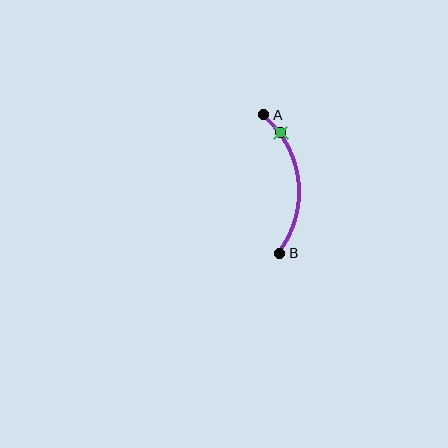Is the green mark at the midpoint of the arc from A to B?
No. The green mark lies on the arc but is closer to endpoint A. The arc midpoint would be at the point on the curve equidistant along the arc from both A and B.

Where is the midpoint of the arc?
The arc midpoint is the point on the curve farthest from the straight line joining A and B. It sits to the right of that line.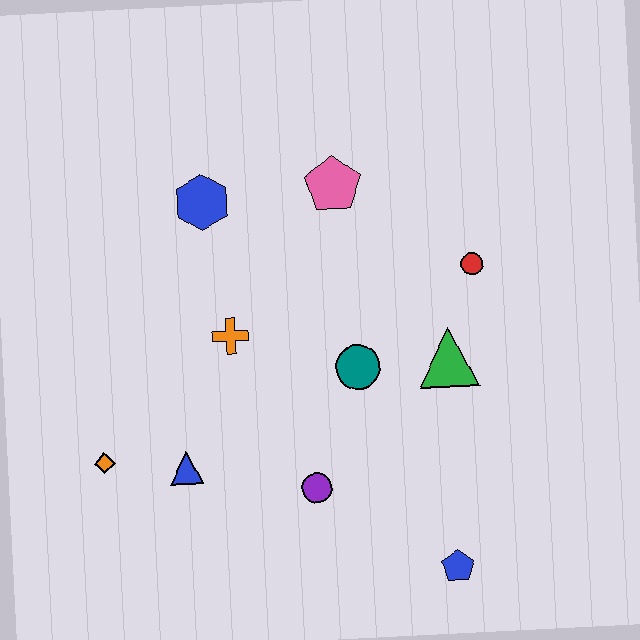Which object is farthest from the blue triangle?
The red circle is farthest from the blue triangle.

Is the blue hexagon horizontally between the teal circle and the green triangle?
No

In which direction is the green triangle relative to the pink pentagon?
The green triangle is below the pink pentagon.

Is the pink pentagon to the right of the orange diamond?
Yes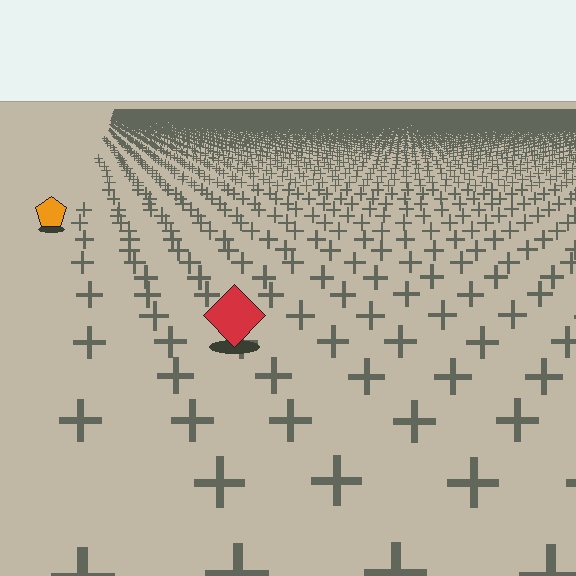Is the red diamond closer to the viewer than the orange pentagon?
Yes. The red diamond is closer — you can tell from the texture gradient: the ground texture is coarser near it.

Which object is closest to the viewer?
The red diamond is closest. The texture marks near it are larger and more spread out.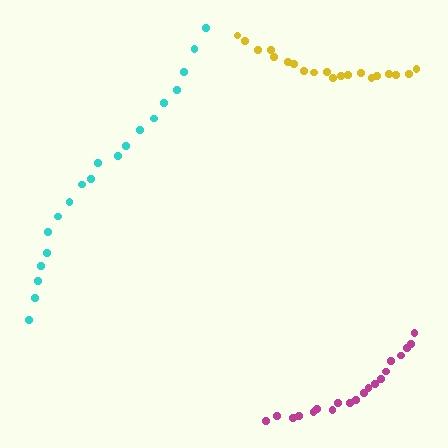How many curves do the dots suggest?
There are 3 distinct paths.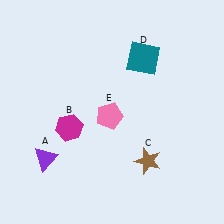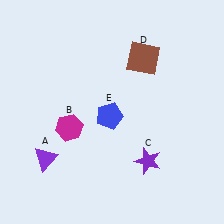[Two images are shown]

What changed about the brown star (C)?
In Image 1, C is brown. In Image 2, it changed to purple.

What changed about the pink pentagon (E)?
In Image 1, E is pink. In Image 2, it changed to blue.